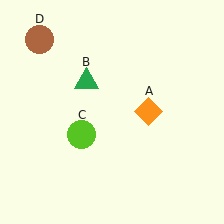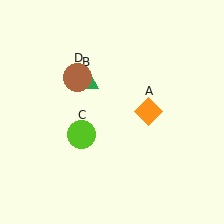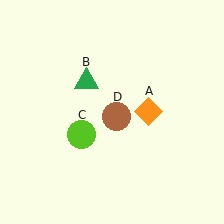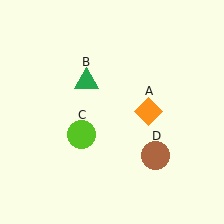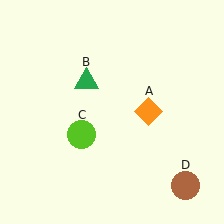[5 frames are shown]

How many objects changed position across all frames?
1 object changed position: brown circle (object D).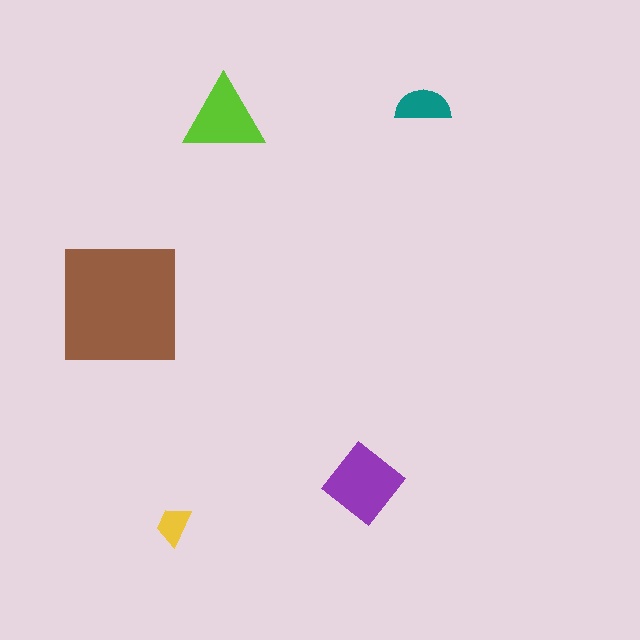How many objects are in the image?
There are 5 objects in the image.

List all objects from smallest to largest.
The yellow trapezoid, the teal semicircle, the lime triangle, the purple diamond, the brown square.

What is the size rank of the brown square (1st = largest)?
1st.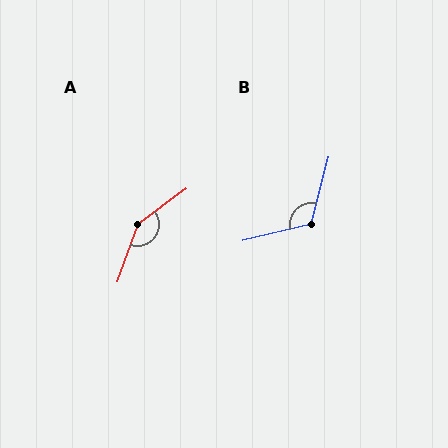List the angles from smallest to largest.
B (119°), A (146°).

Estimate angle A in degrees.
Approximately 146 degrees.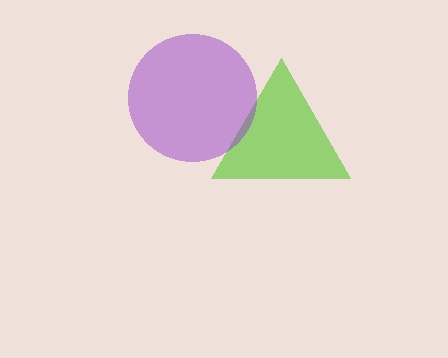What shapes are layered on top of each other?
The layered shapes are: a lime triangle, a purple circle.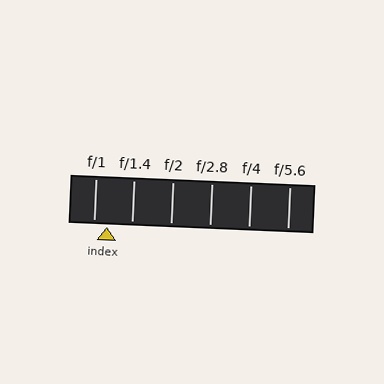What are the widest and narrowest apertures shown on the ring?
The widest aperture shown is f/1 and the narrowest is f/5.6.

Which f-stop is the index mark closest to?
The index mark is closest to f/1.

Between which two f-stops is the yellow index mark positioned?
The index mark is between f/1 and f/1.4.